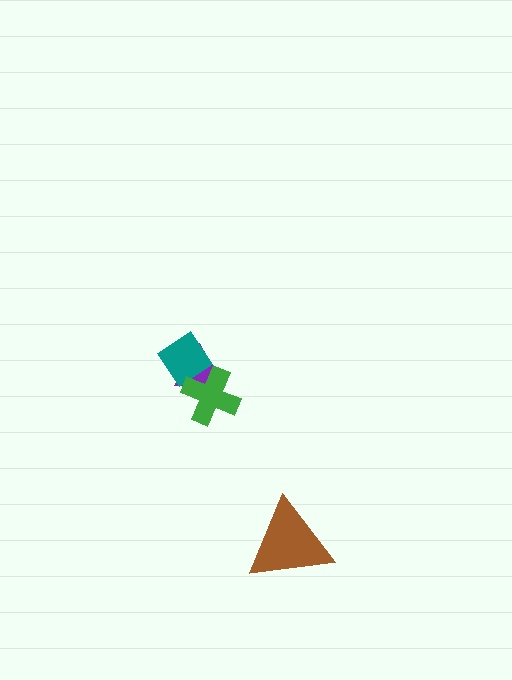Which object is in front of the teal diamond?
The green cross is in front of the teal diamond.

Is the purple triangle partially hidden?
Yes, it is partially covered by another shape.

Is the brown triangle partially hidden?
No, no other shape covers it.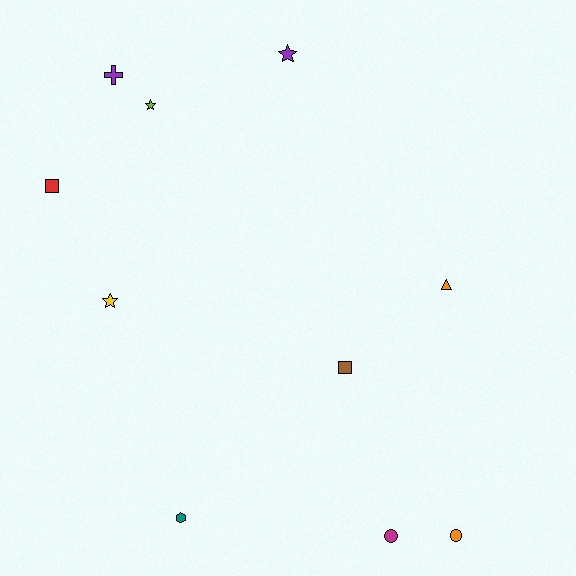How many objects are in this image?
There are 10 objects.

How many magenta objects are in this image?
There is 1 magenta object.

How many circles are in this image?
There are 2 circles.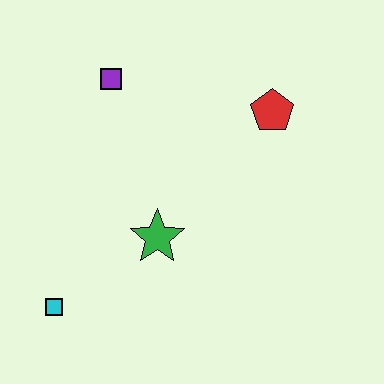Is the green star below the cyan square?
No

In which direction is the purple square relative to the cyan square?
The purple square is above the cyan square.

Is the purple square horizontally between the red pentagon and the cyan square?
Yes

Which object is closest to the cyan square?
The green star is closest to the cyan square.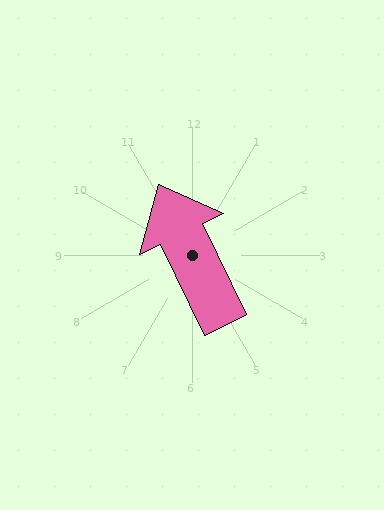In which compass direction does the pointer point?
Northwest.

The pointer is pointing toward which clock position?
Roughly 11 o'clock.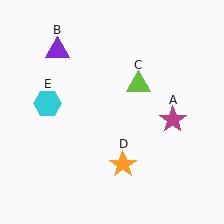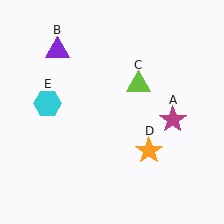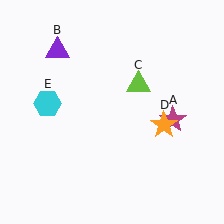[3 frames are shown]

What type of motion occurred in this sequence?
The orange star (object D) rotated counterclockwise around the center of the scene.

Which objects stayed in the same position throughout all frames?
Magenta star (object A) and purple triangle (object B) and lime triangle (object C) and cyan hexagon (object E) remained stationary.